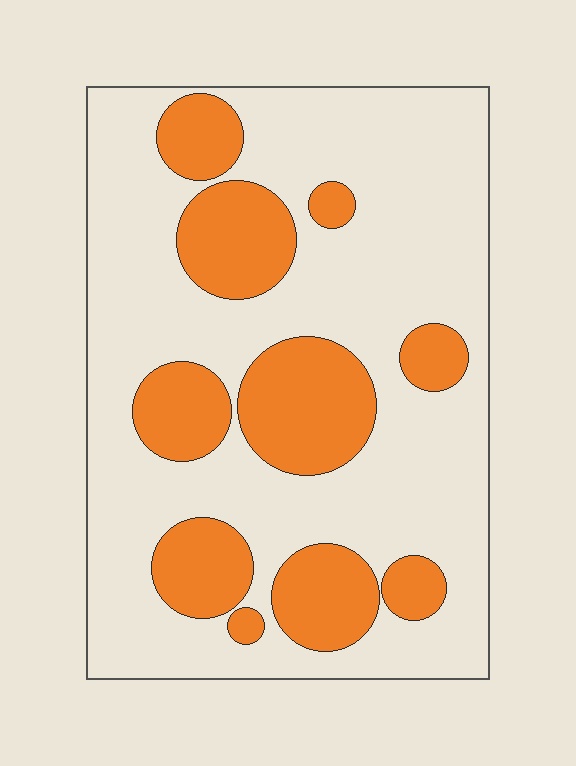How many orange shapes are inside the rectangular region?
10.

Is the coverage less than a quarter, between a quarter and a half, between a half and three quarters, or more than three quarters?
Between a quarter and a half.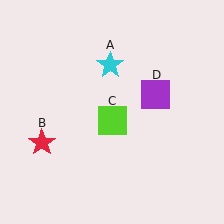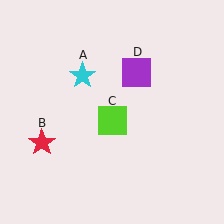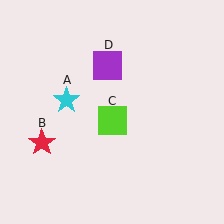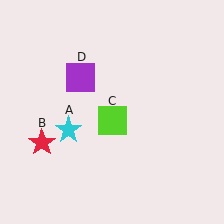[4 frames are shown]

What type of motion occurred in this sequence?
The cyan star (object A), purple square (object D) rotated counterclockwise around the center of the scene.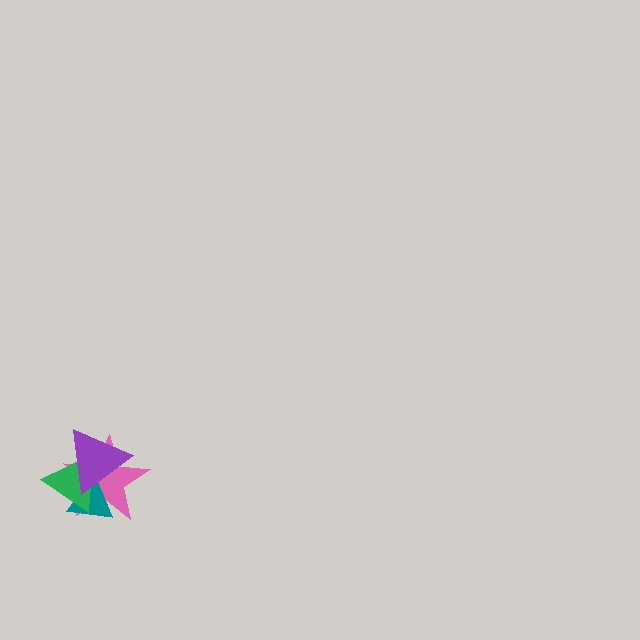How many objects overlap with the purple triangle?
3 objects overlap with the purple triangle.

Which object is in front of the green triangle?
The purple triangle is in front of the green triangle.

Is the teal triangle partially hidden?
Yes, it is partially covered by another shape.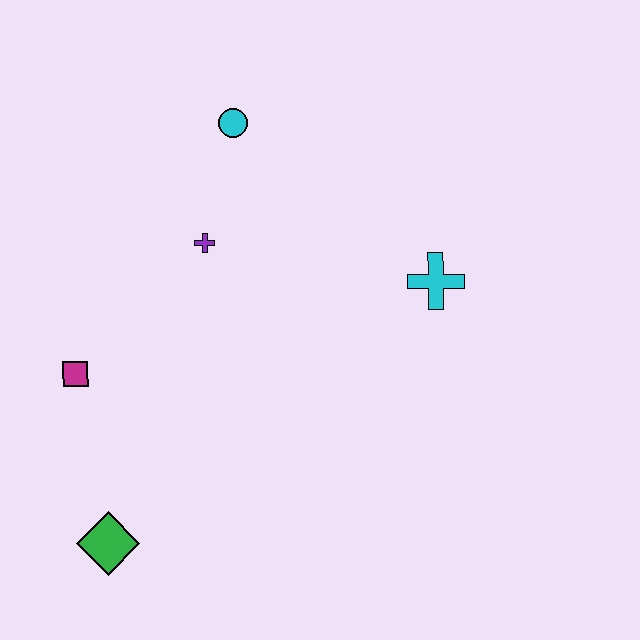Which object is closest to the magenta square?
The green diamond is closest to the magenta square.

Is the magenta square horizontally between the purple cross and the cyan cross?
No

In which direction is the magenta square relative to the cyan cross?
The magenta square is to the left of the cyan cross.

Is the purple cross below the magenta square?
No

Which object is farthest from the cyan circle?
The green diamond is farthest from the cyan circle.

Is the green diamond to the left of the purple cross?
Yes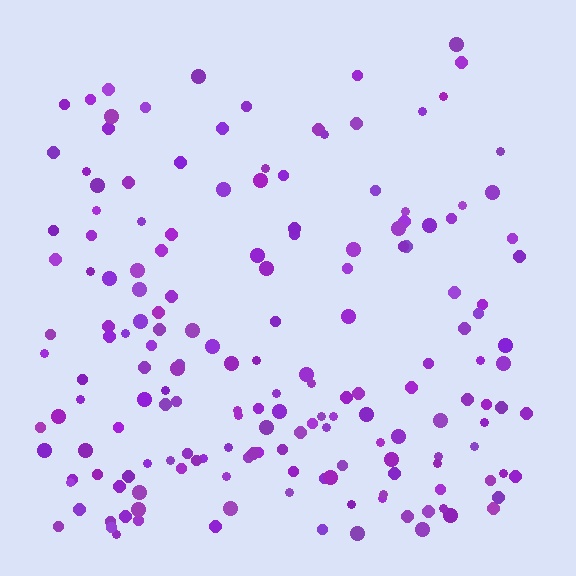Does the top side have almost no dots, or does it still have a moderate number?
Still a moderate number, just noticeably fewer than the bottom.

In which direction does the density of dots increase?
From top to bottom, with the bottom side densest.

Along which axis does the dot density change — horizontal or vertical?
Vertical.